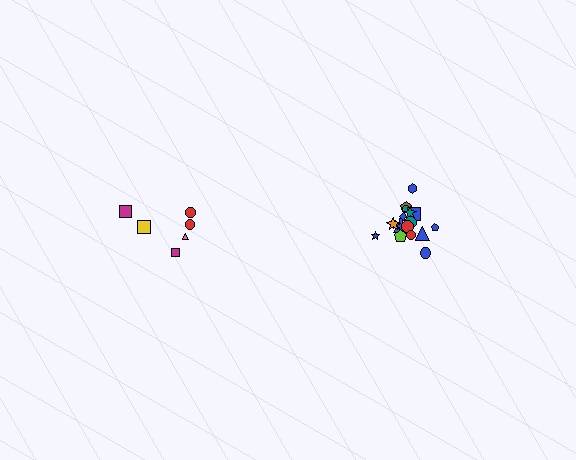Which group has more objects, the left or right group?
The right group.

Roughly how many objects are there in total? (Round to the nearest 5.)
Roughly 25 objects in total.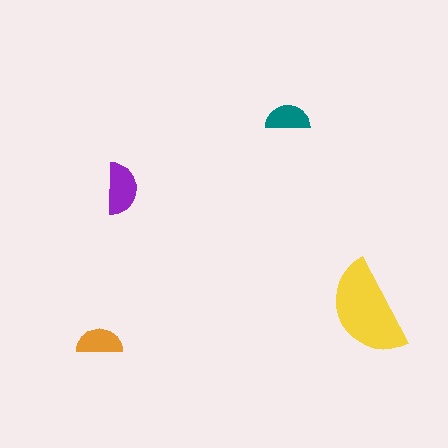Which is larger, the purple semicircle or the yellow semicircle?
The yellow one.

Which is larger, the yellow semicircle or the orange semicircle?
The yellow one.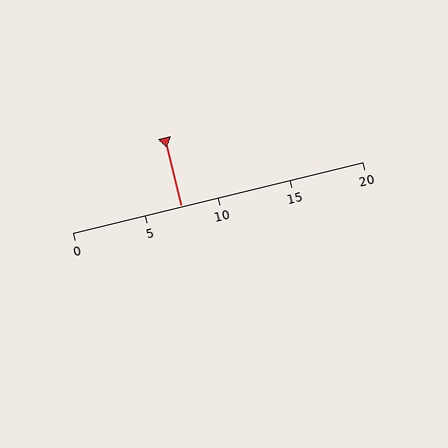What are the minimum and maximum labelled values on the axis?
The axis runs from 0 to 20.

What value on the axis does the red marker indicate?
The marker indicates approximately 7.5.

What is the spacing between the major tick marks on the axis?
The major ticks are spaced 5 apart.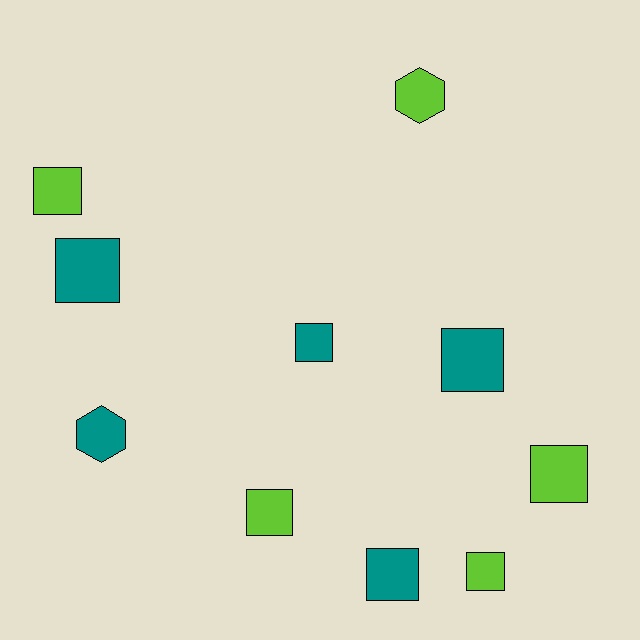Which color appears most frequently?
Lime, with 5 objects.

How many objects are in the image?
There are 10 objects.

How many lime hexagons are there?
There is 1 lime hexagon.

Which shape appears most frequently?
Square, with 8 objects.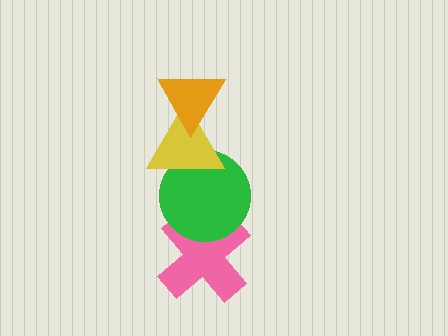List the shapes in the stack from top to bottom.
From top to bottom: the orange triangle, the yellow triangle, the green circle, the pink cross.